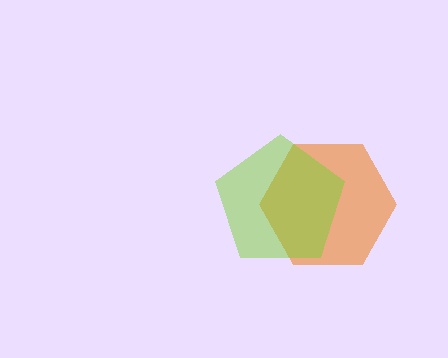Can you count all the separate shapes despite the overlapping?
Yes, there are 2 separate shapes.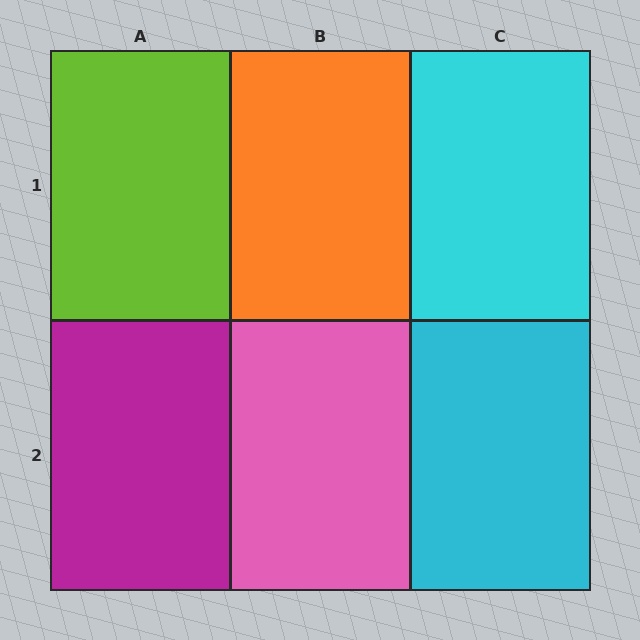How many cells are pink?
1 cell is pink.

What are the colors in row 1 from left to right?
Lime, orange, cyan.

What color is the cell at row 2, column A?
Magenta.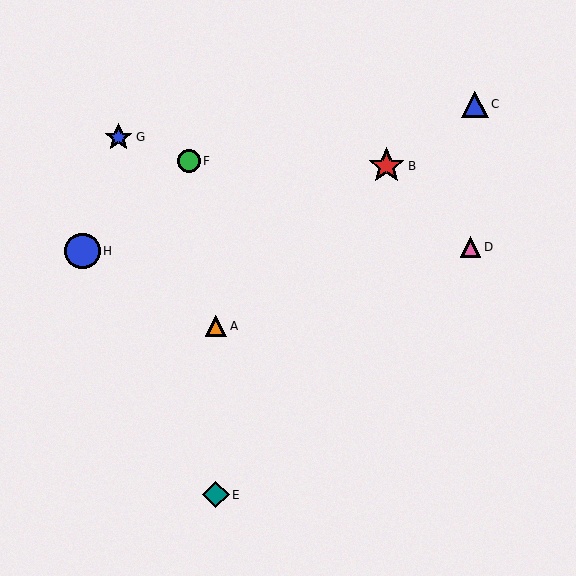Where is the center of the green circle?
The center of the green circle is at (189, 161).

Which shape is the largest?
The red star (labeled B) is the largest.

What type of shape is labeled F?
Shape F is a green circle.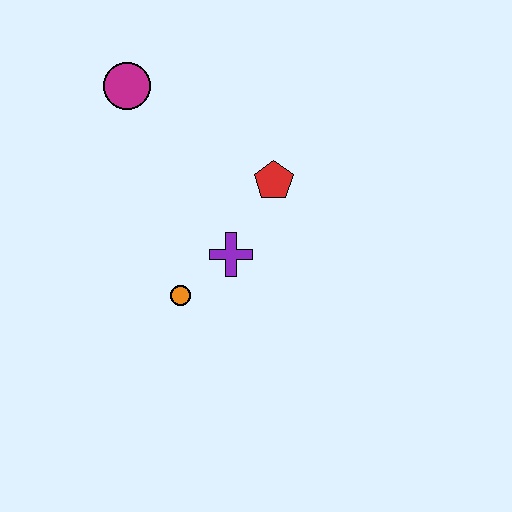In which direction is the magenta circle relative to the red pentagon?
The magenta circle is to the left of the red pentagon.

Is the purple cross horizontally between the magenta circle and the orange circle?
No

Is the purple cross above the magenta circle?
No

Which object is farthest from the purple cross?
The magenta circle is farthest from the purple cross.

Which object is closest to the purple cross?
The orange circle is closest to the purple cross.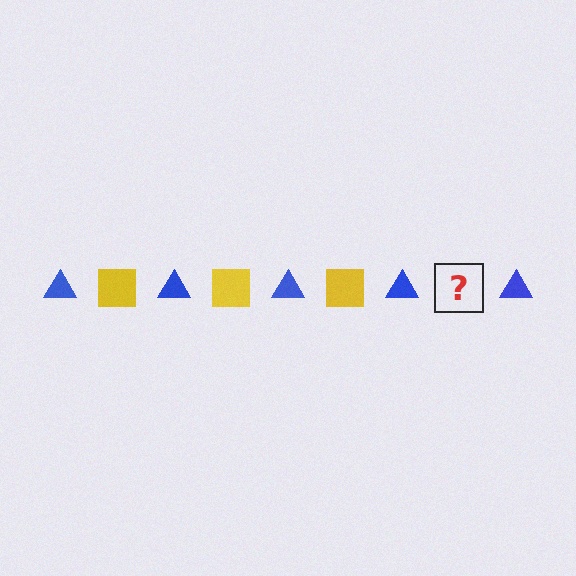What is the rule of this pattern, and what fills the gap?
The rule is that the pattern alternates between blue triangle and yellow square. The gap should be filled with a yellow square.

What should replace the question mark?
The question mark should be replaced with a yellow square.